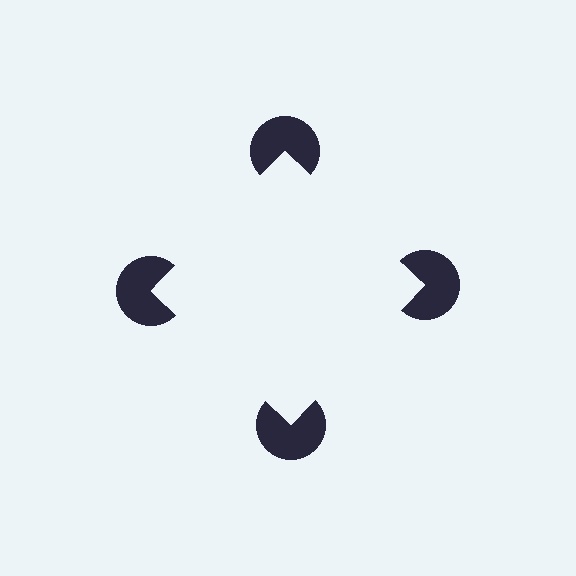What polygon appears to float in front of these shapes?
An illusory square — its edges are inferred from the aligned wedge cuts in the pac-man discs, not physically drawn.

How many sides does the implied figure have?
4 sides.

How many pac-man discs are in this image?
There are 4 — one at each vertex of the illusory square.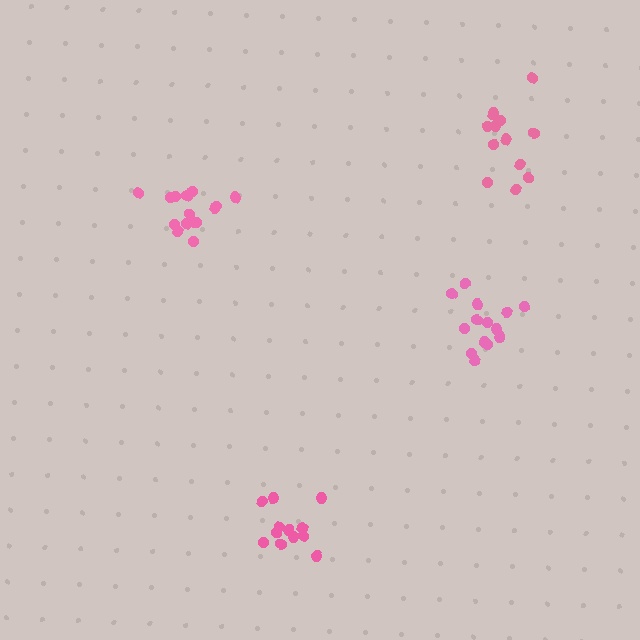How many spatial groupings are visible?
There are 4 spatial groupings.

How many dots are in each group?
Group 1: 15 dots, Group 2: 15 dots, Group 3: 12 dots, Group 4: 13 dots (55 total).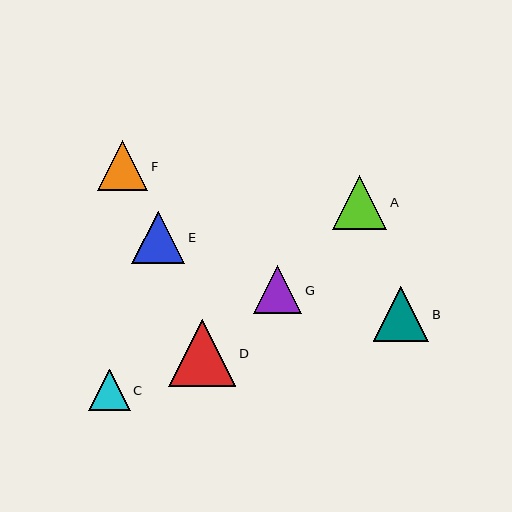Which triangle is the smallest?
Triangle C is the smallest with a size of approximately 41 pixels.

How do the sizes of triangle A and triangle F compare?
Triangle A and triangle F are approximately the same size.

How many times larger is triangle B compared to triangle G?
Triangle B is approximately 1.2 times the size of triangle G.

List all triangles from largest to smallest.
From largest to smallest: D, B, A, E, F, G, C.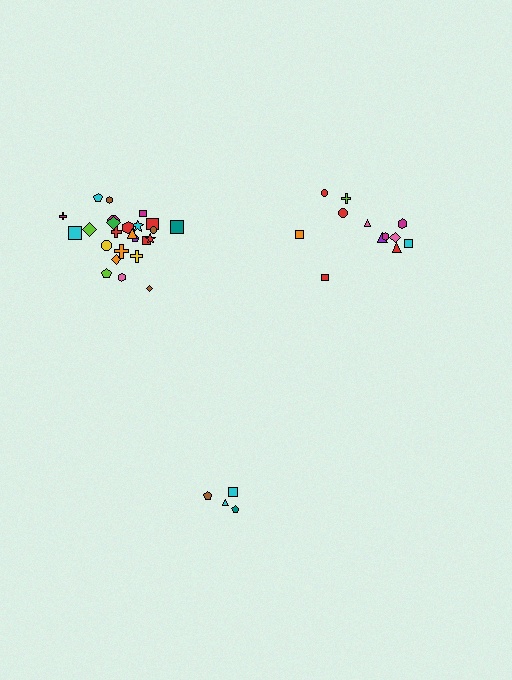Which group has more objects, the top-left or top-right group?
The top-left group.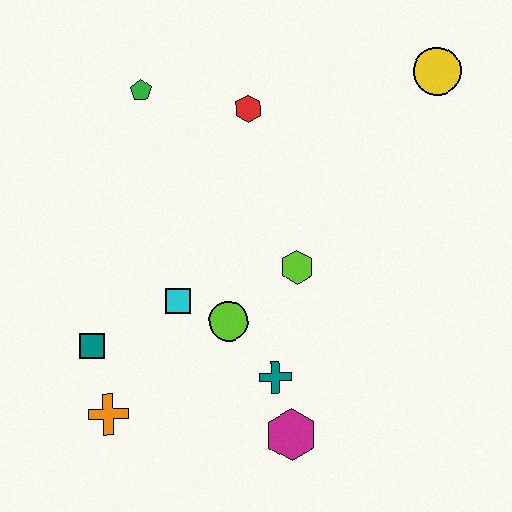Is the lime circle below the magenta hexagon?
No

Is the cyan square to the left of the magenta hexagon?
Yes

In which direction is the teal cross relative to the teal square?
The teal cross is to the right of the teal square.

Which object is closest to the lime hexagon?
The lime circle is closest to the lime hexagon.